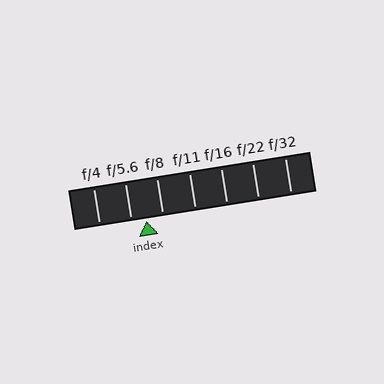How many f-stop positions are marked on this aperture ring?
There are 7 f-stop positions marked.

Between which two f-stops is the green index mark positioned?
The index mark is between f/5.6 and f/8.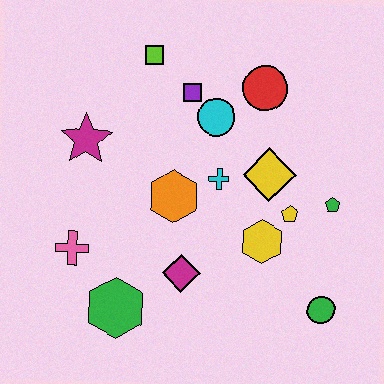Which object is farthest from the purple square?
The green circle is farthest from the purple square.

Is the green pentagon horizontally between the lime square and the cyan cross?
No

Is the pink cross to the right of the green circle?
No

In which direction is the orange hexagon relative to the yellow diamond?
The orange hexagon is to the left of the yellow diamond.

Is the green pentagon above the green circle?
Yes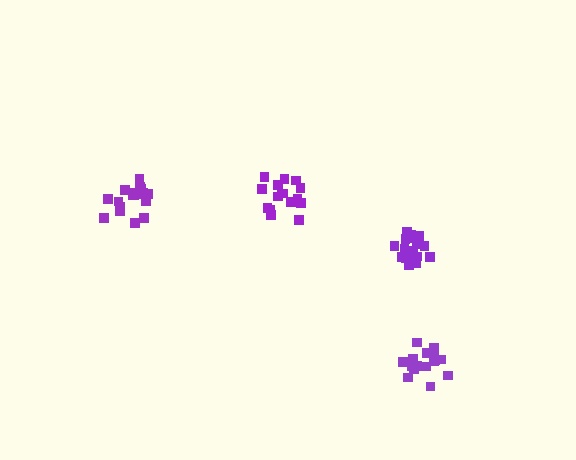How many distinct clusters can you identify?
There are 4 distinct clusters.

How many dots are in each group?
Group 1: 19 dots, Group 2: 21 dots, Group 3: 16 dots, Group 4: 18 dots (74 total).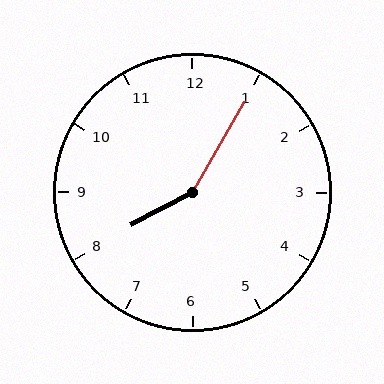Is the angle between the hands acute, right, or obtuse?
It is obtuse.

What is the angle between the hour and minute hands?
Approximately 148 degrees.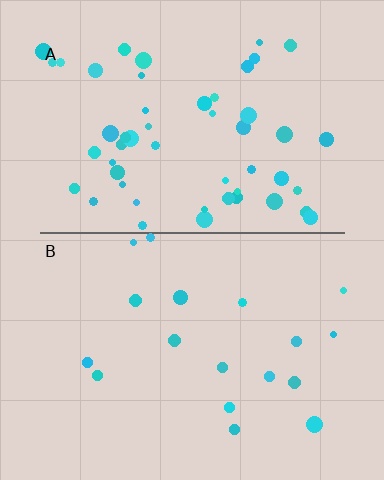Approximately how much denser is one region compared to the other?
Approximately 3.0× — region A over region B.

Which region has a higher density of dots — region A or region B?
A (the top).